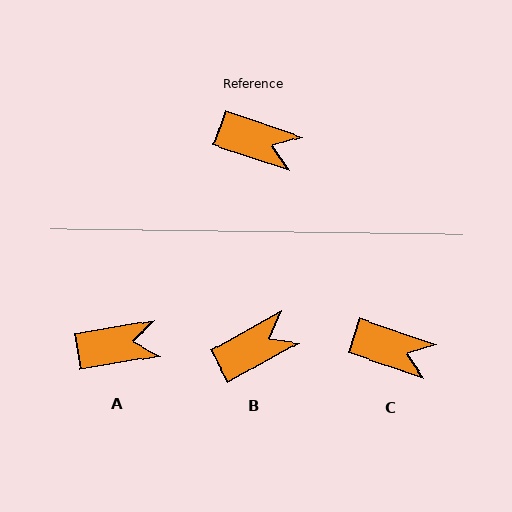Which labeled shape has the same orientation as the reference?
C.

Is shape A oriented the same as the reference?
No, it is off by about 28 degrees.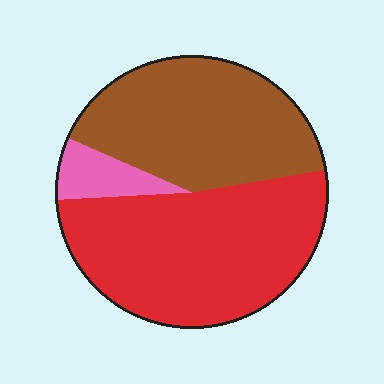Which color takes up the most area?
Red, at roughly 50%.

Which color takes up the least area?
Pink, at roughly 10%.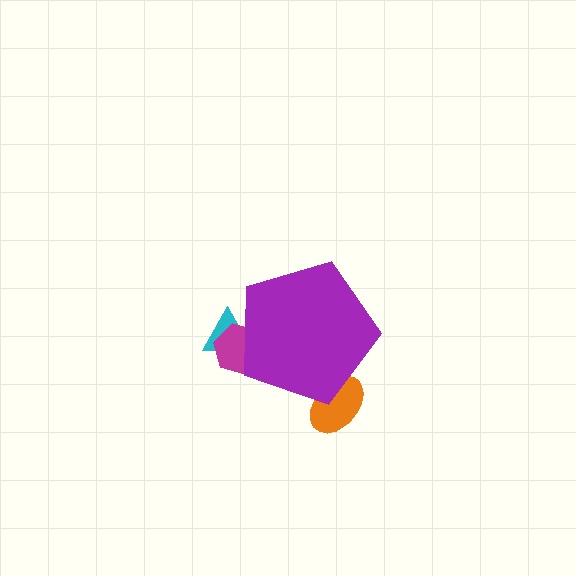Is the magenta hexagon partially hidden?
Yes, the magenta hexagon is partially hidden behind the purple pentagon.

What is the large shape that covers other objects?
A purple pentagon.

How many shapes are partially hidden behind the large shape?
3 shapes are partially hidden.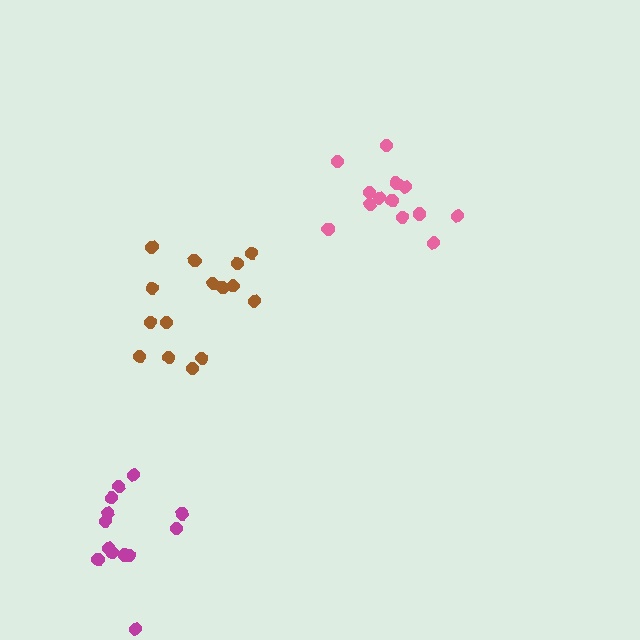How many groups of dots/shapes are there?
There are 3 groups.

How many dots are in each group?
Group 1: 15 dots, Group 2: 13 dots, Group 3: 14 dots (42 total).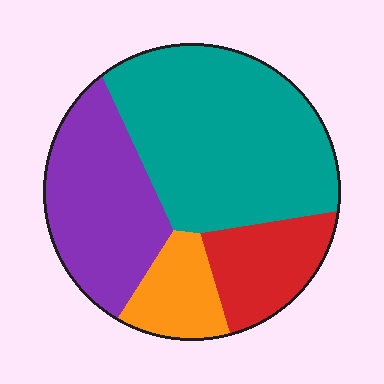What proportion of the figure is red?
Red covers roughly 15% of the figure.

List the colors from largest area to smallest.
From largest to smallest: teal, purple, red, orange.